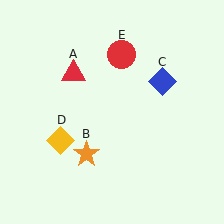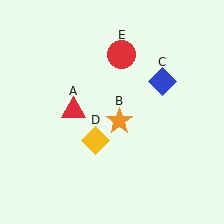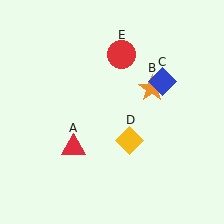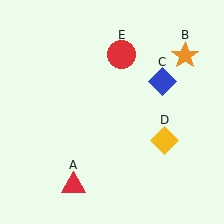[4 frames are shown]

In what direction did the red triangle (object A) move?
The red triangle (object A) moved down.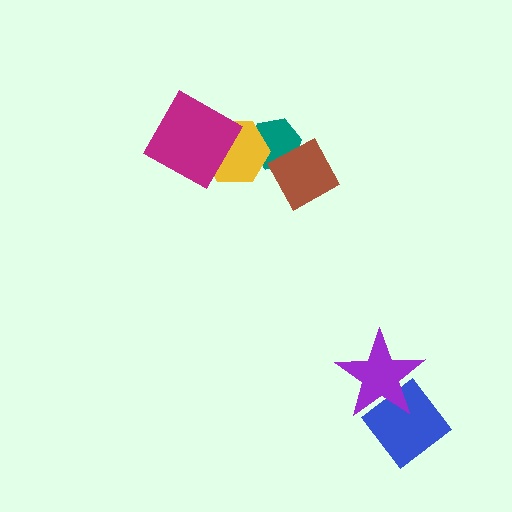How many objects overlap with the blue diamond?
1 object overlaps with the blue diamond.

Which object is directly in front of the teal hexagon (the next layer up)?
The yellow hexagon is directly in front of the teal hexagon.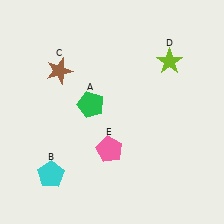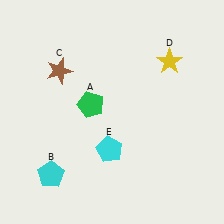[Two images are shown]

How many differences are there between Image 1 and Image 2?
There are 2 differences between the two images.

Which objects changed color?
D changed from lime to yellow. E changed from pink to cyan.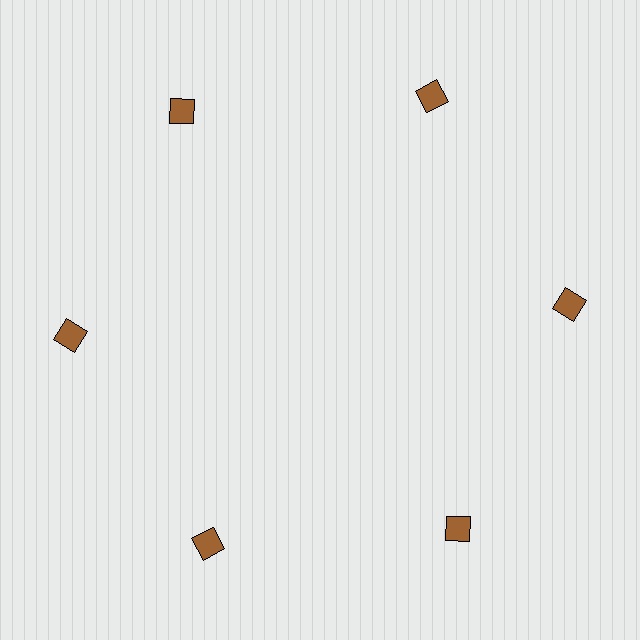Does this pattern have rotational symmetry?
Yes, this pattern has 6-fold rotational symmetry. It looks the same after rotating 60 degrees around the center.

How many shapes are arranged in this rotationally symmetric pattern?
There are 6 shapes, arranged in 6 groups of 1.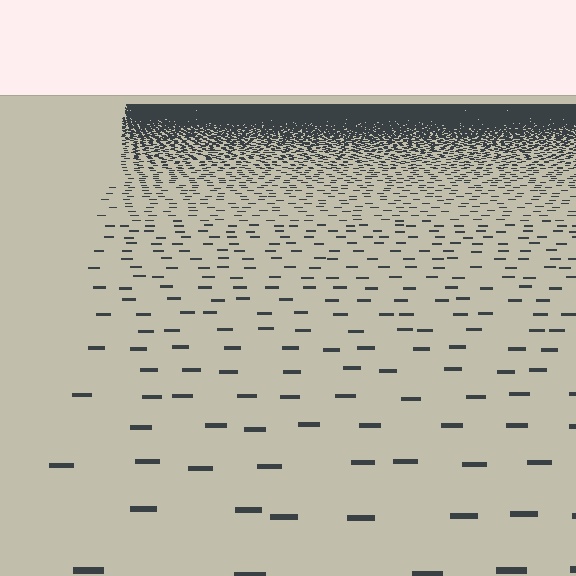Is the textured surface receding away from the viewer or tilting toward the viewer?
The surface is receding away from the viewer. Texture elements get smaller and denser toward the top.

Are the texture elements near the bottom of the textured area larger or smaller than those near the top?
Larger. Near the bottom, elements are closer to the viewer and appear at a bigger on-screen size.